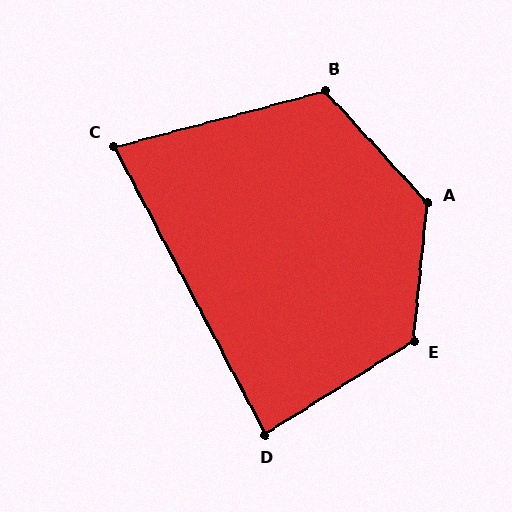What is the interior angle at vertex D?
Approximately 86 degrees (approximately right).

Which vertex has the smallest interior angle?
C, at approximately 77 degrees.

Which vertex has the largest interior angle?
A, at approximately 132 degrees.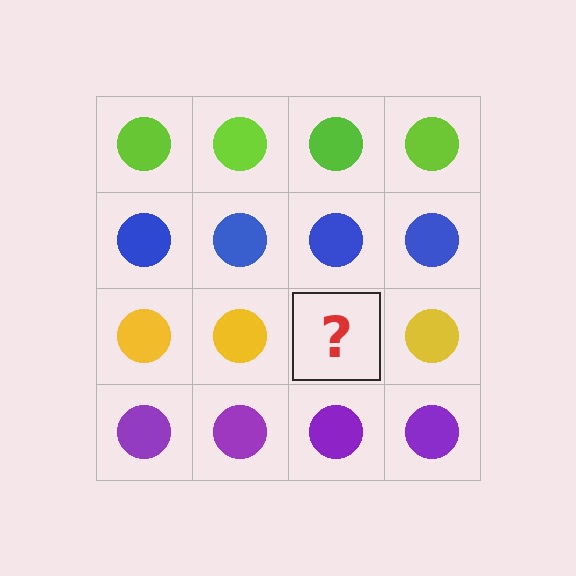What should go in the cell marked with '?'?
The missing cell should contain a yellow circle.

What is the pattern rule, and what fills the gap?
The rule is that each row has a consistent color. The gap should be filled with a yellow circle.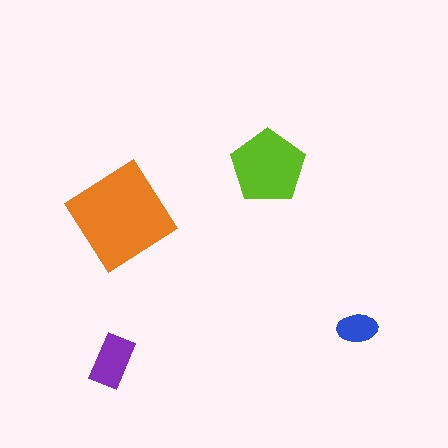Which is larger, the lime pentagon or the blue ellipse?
The lime pentagon.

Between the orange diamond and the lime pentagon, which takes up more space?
The orange diamond.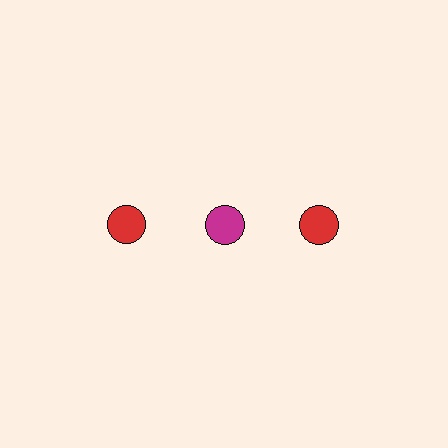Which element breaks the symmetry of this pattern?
The magenta circle in the top row, second from left column breaks the symmetry. All other shapes are red circles.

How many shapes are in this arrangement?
There are 3 shapes arranged in a grid pattern.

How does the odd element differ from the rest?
It has a different color: magenta instead of red.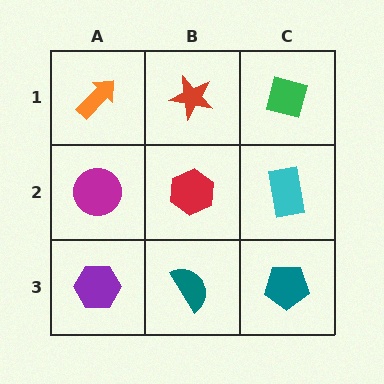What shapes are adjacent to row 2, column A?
An orange arrow (row 1, column A), a purple hexagon (row 3, column A), a red hexagon (row 2, column B).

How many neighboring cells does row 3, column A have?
2.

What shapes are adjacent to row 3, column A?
A magenta circle (row 2, column A), a teal semicircle (row 3, column B).